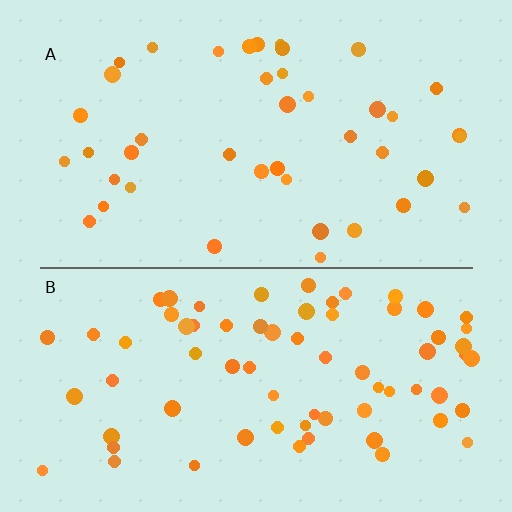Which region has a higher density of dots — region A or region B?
B (the bottom).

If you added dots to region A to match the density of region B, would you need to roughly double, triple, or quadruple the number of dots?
Approximately double.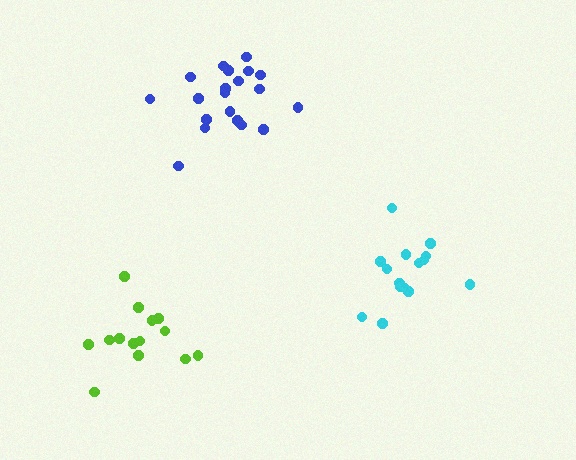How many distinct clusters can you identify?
There are 3 distinct clusters.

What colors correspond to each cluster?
The clusters are colored: cyan, lime, blue.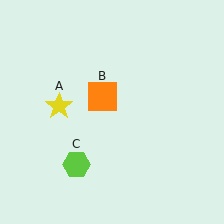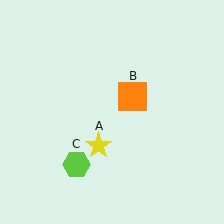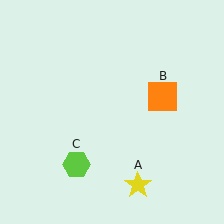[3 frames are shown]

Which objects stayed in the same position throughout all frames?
Lime hexagon (object C) remained stationary.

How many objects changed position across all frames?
2 objects changed position: yellow star (object A), orange square (object B).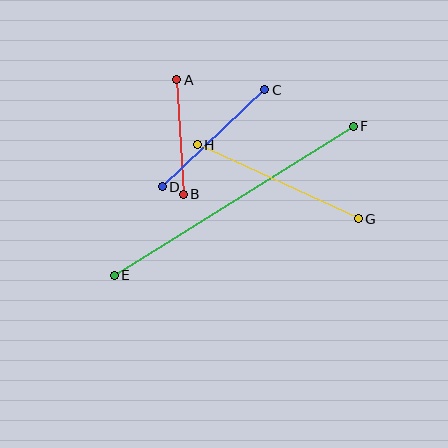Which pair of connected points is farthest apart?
Points E and F are farthest apart.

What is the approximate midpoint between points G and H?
The midpoint is at approximately (278, 182) pixels.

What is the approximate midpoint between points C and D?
The midpoint is at approximately (214, 138) pixels.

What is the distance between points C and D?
The distance is approximately 141 pixels.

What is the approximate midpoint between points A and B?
The midpoint is at approximately (180, 137) pixels.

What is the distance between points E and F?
The distance is approximately 282 pixels.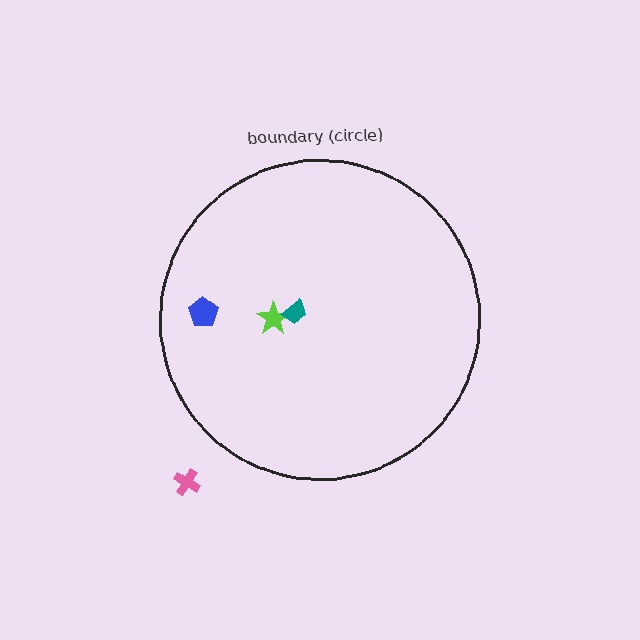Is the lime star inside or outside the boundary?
Inside.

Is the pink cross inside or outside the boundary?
Outside.